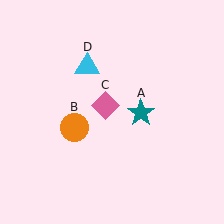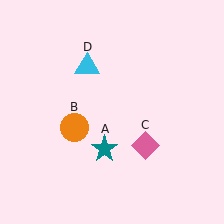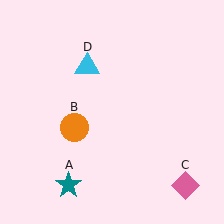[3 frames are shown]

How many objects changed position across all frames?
2 objects changed position: teal star (object A), pink diamond (object C).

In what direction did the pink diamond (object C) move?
The pink diamond (object C) moved down and to the right.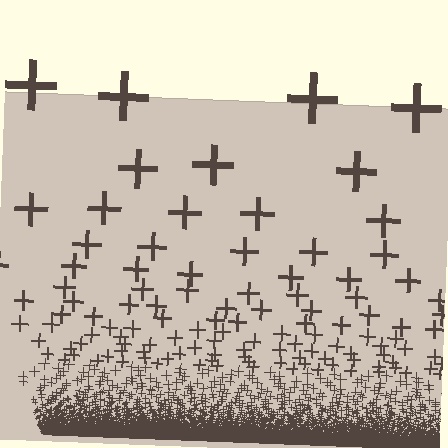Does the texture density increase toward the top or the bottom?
Density increases toward the bottom.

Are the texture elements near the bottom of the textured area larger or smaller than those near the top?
Smaller. The gradient is inverted — elements near the bottom are smaller and denser.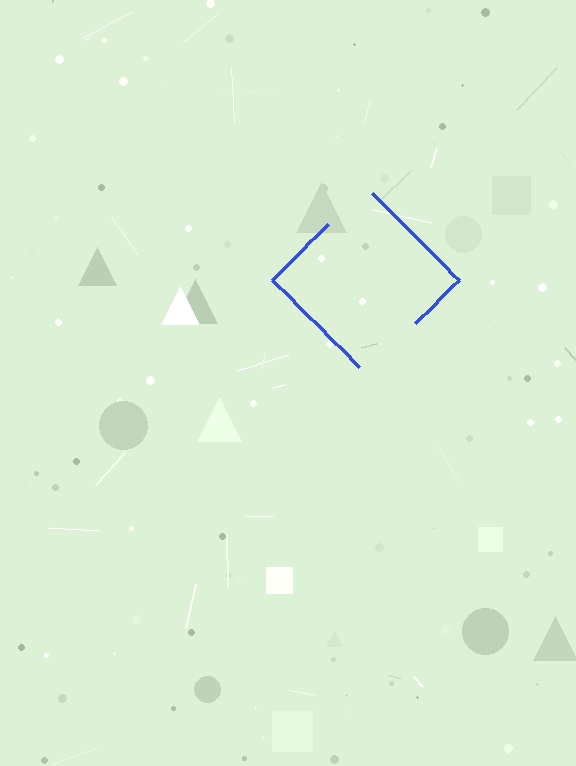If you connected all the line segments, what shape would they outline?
They would outline a diamond.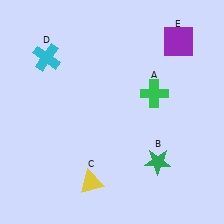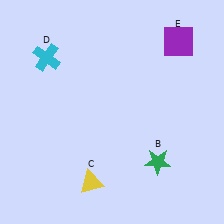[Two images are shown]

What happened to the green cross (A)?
The green cross (A) was removed in Image 2. It was in the top-right area of Image 1.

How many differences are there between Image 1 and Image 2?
There is 1 difference between the two images.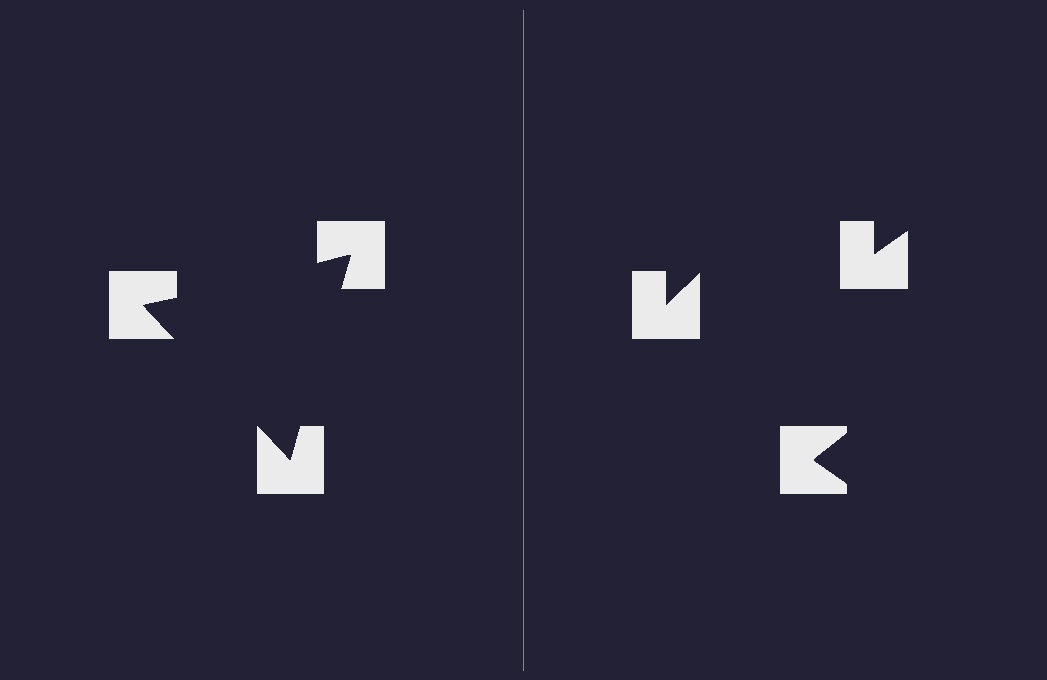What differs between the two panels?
The notched squares are positioned identically on both sides; only the wedge orientations differ. On the left they align to a triangle; on the right they are misaligned.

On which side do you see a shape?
An illusory triangle appears on the left side. On the right side the wedge cuts are rotated, so no coherent shape forms.